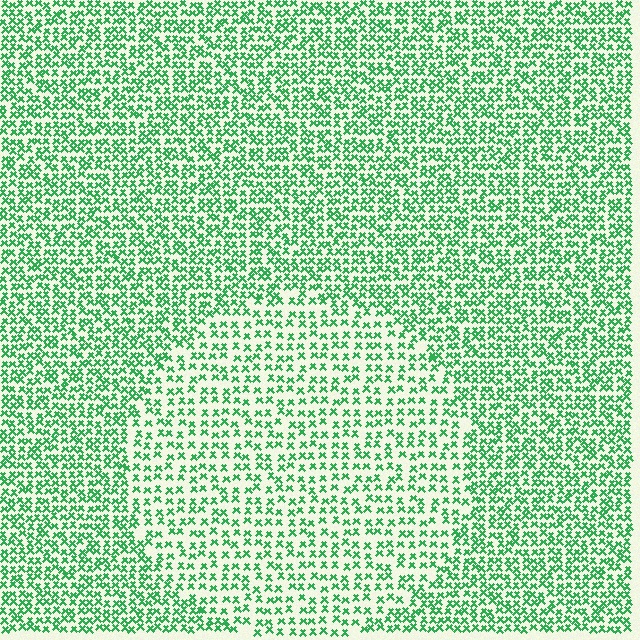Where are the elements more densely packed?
The elements are more densely packed outside the circle boundary.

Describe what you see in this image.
The image contains small green elements arranged at two different densities. A circle-shaped region is visible where the elements are less densely packed than the surrounding area.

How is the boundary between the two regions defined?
The boundary is defined by a change in element density (approximately 1.7x ratio). All elements are the same color, size, and shape.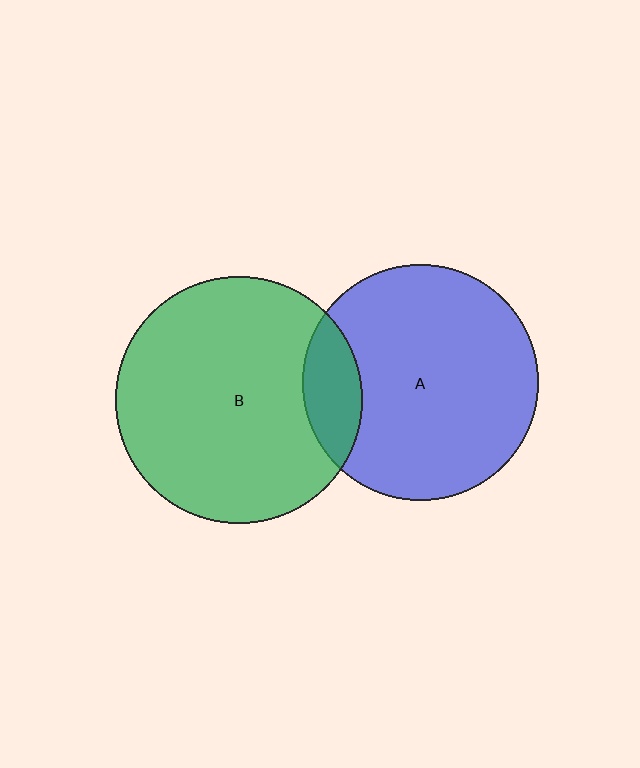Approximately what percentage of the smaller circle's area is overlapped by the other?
Approximately 15%.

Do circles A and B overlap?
Yes.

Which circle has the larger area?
Circle B (green).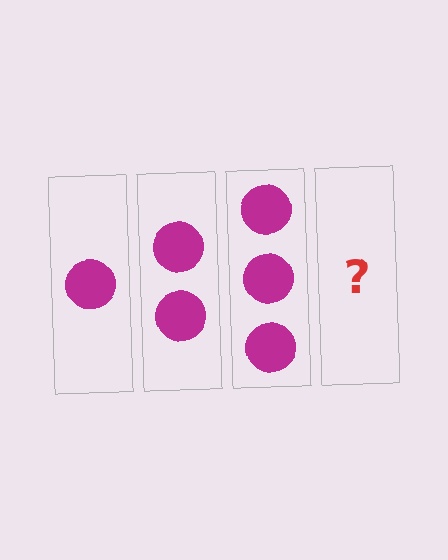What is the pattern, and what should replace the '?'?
The pattern is that each step adds one more circle. The '?' should be 4 circles.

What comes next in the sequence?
The next element should be 4 circles.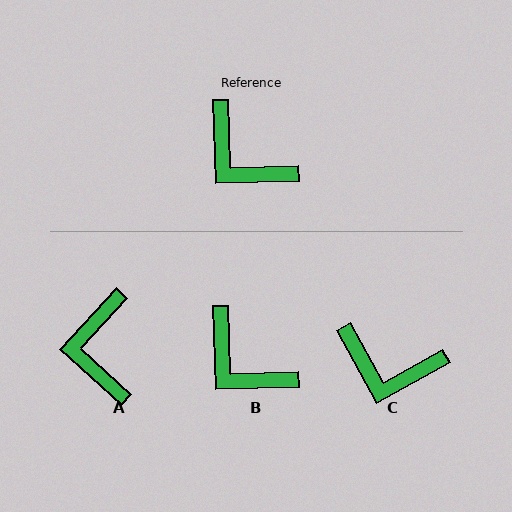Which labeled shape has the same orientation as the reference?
B.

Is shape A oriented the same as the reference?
No, it is off by about 44 degrees.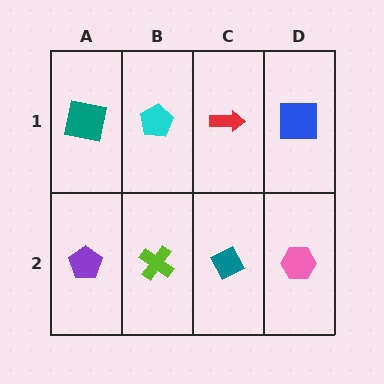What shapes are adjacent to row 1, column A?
A purple pentagon (row 2, column A), a cyan pentagon (row 1, column B).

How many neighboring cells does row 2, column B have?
3.